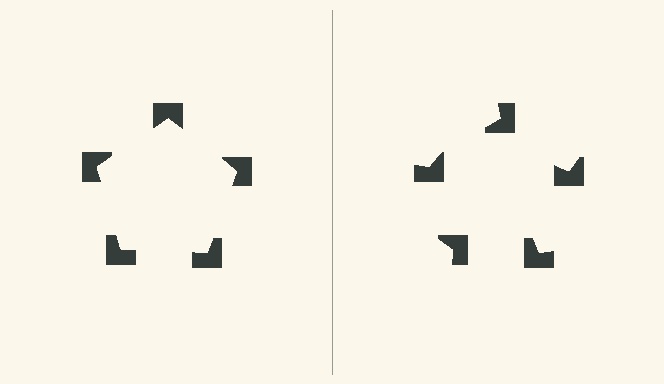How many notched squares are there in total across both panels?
10 — 5 on each side.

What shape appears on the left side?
An illusory pentagon.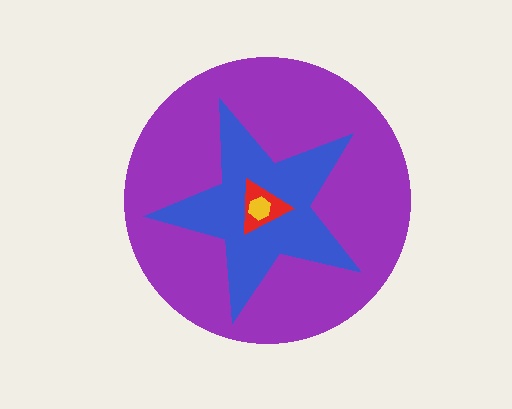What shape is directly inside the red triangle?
The yellow hexagon.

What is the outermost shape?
The purple circle.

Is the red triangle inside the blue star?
Yes.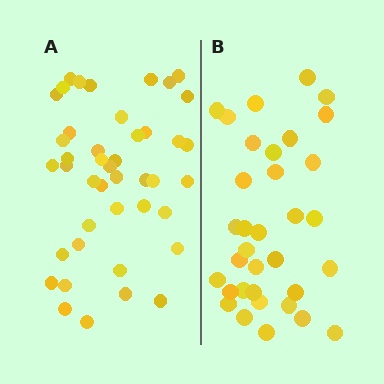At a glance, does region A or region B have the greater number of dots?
Region A (the left region) has more dots.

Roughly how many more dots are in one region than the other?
Region A has roughly 8 or so more dots than region B.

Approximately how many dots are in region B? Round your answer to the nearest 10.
About 30 dots. (The exact count is 34, which rounds to 30.)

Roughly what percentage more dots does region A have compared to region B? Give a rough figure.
About 25% more.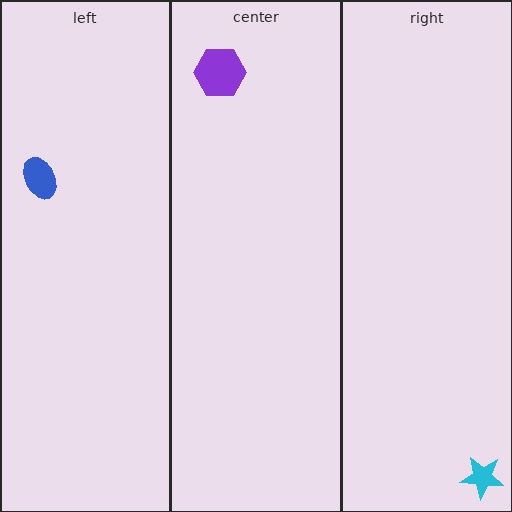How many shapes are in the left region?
1.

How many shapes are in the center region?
1.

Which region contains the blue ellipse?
The left region.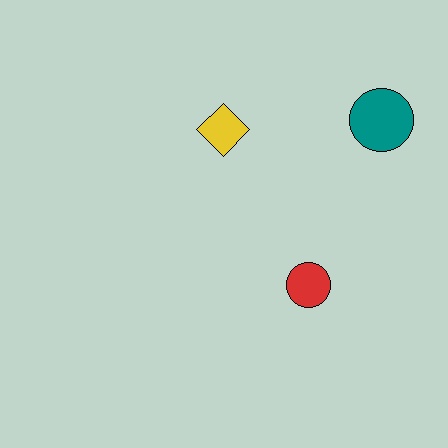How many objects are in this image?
There are 3 objects.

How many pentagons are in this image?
There are no pentagons.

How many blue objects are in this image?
There are no blue objects.